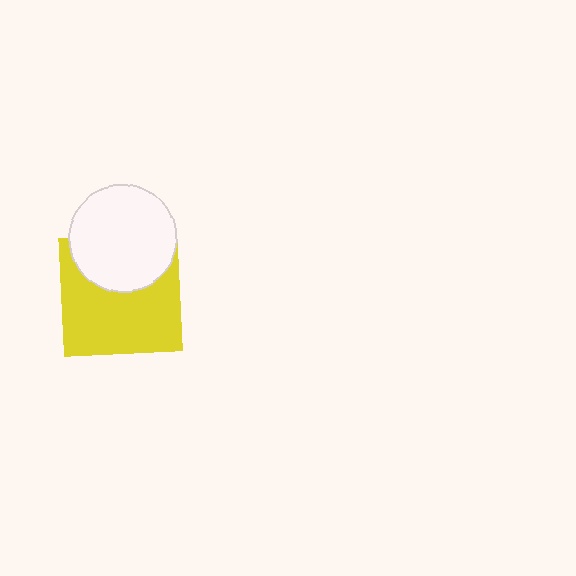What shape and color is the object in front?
The object in front is a white circle.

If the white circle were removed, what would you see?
You would see the complete yellow square.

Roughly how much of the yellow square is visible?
About half of it is visible (roughly 64%).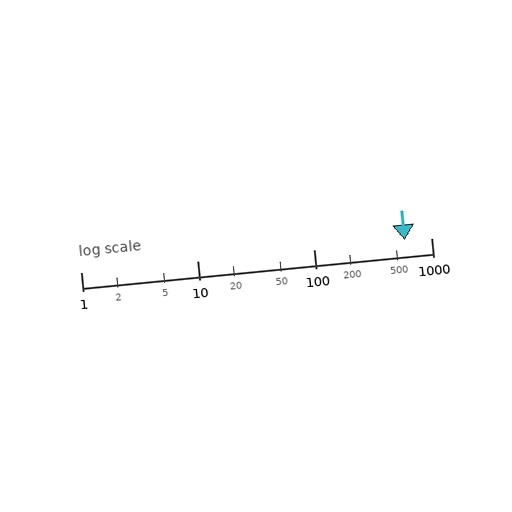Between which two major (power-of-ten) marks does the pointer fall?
The pointer is between 100 and 1000.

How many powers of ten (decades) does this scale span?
The scale spans 3 decades, from 1 to 1000.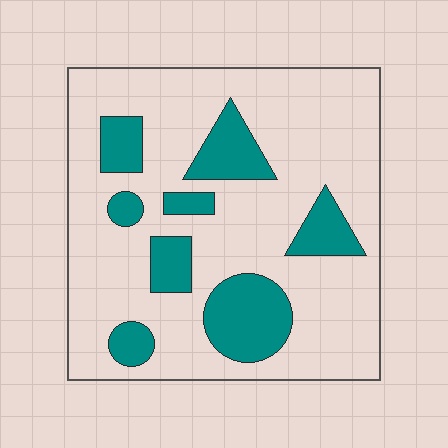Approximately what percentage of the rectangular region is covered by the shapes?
Approximately 20%.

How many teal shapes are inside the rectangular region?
8.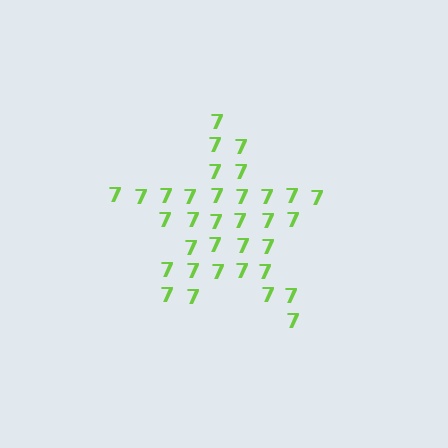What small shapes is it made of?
It is made of small digit 7's.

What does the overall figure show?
The overall figure shows a star.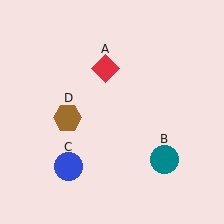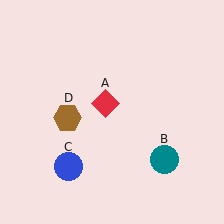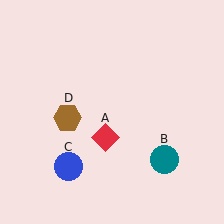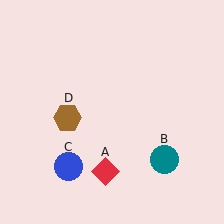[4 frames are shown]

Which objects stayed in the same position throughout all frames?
Teal circle (object B) and blue circle (object C) and brown hexagon (object D) remained stationary.